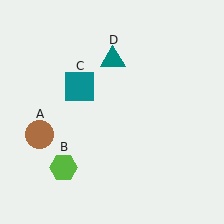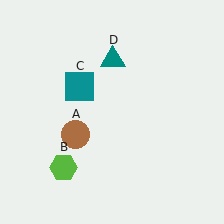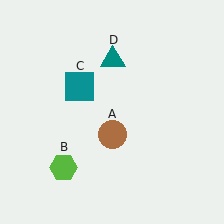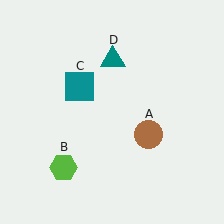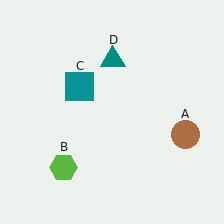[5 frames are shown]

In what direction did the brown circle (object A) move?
The brown circle (object A) moved right.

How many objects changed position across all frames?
1 object changed position: brown circle (object A).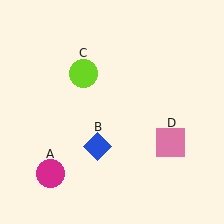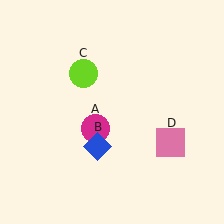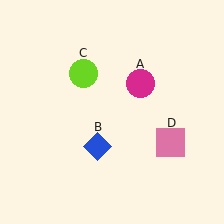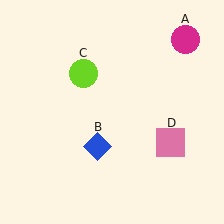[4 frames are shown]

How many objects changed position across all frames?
1 object changed position: magenta circle (object A).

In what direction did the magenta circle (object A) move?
The magenta circle (object A) moved up and to the right.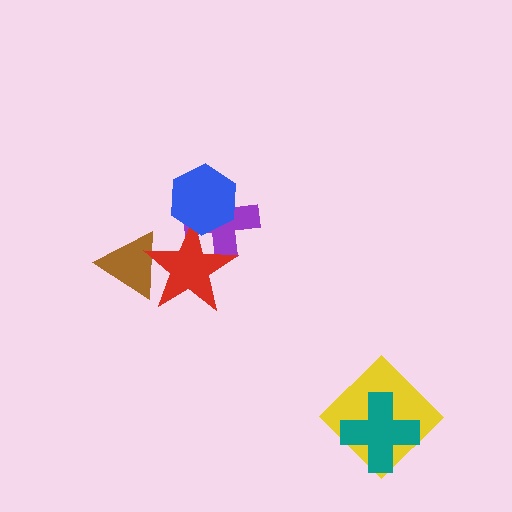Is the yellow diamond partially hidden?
Yes, it is partially covered by another shape.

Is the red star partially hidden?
Yes, it is partially covered by another shape.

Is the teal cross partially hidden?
No, no other shape covers it.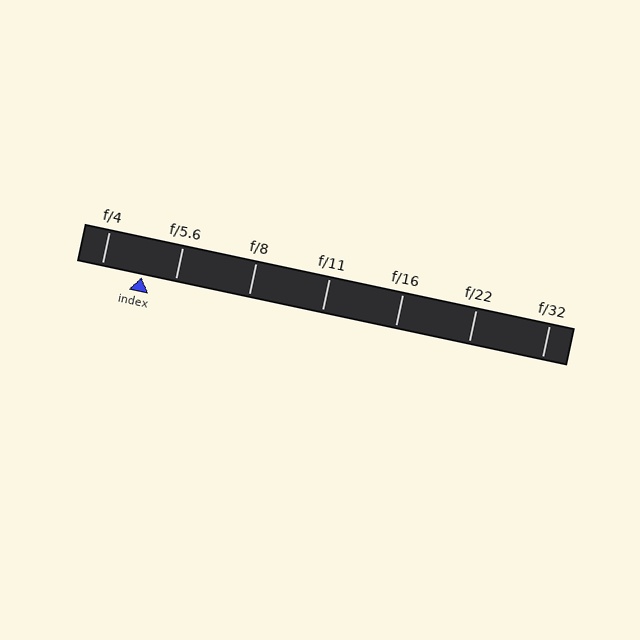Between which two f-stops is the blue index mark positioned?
The index mark is between f/4 and f/5.6.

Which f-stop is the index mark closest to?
The index mark is closest to f/5.6.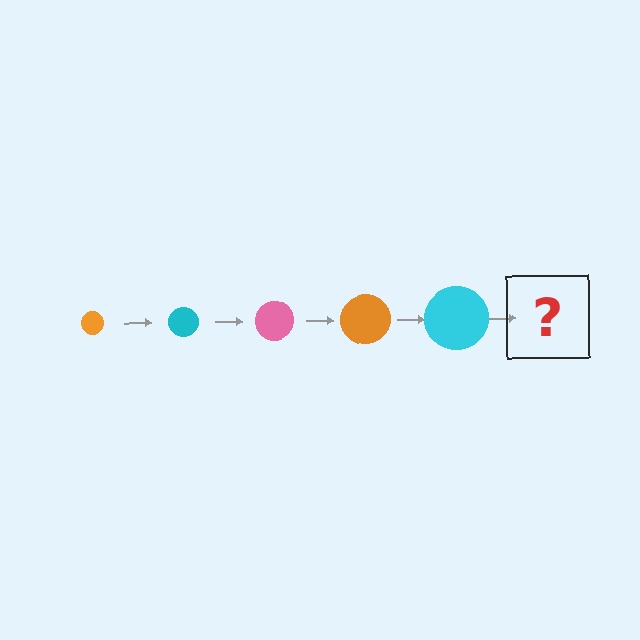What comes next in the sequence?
The next element should be a pink circle, larger than the previous one.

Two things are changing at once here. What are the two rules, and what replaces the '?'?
The two rules are that the circle grows larger each step and the color cycles through orange, cyan, and pink. The '?' should be a pink circle, larger than the previous one.